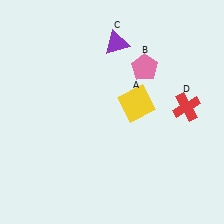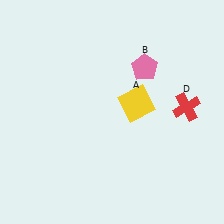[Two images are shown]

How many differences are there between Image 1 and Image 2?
There is 1 difference between the two images.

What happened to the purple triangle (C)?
The purple triangle (C) was removed in Image 2. It was in the top-right area of Image 1.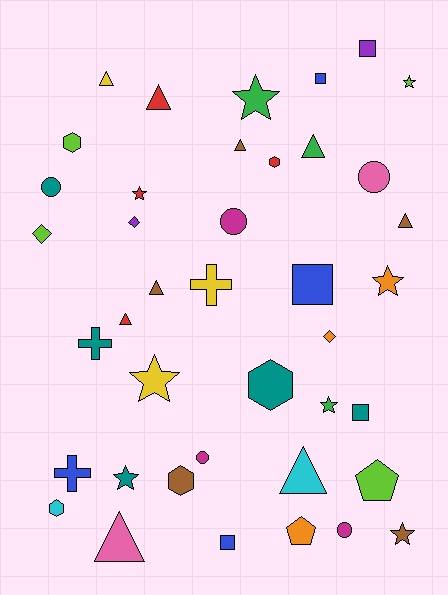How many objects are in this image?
There are 40 objects.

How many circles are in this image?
There are 5 circles.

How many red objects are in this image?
There are 4 red objects.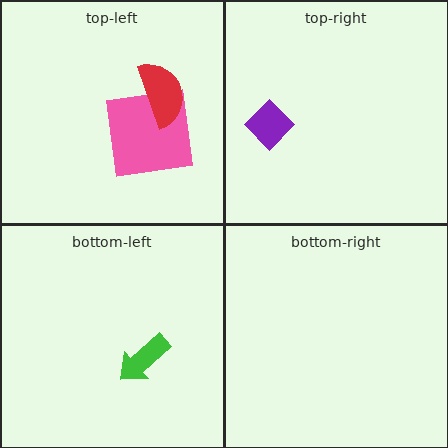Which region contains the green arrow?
The bottom-left region.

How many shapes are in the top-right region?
1.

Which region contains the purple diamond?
The top-right region.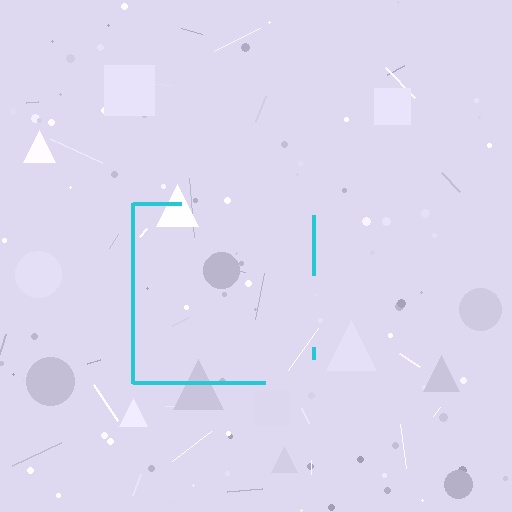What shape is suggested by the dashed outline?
The dashed outline suggests a square.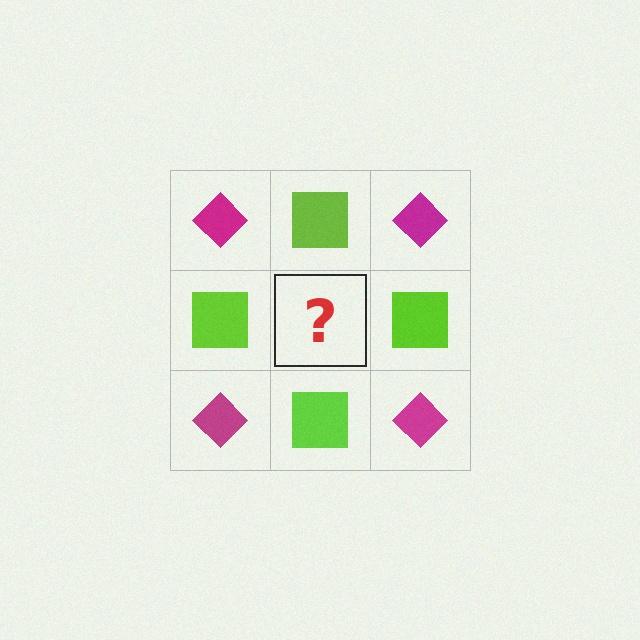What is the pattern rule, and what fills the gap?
The rule is that it alternates magenta diamond and lime square in a checkerboard pattern. The gap should be filled with a magenta diamond.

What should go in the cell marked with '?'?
The missing cell should contain a magenta diamond.